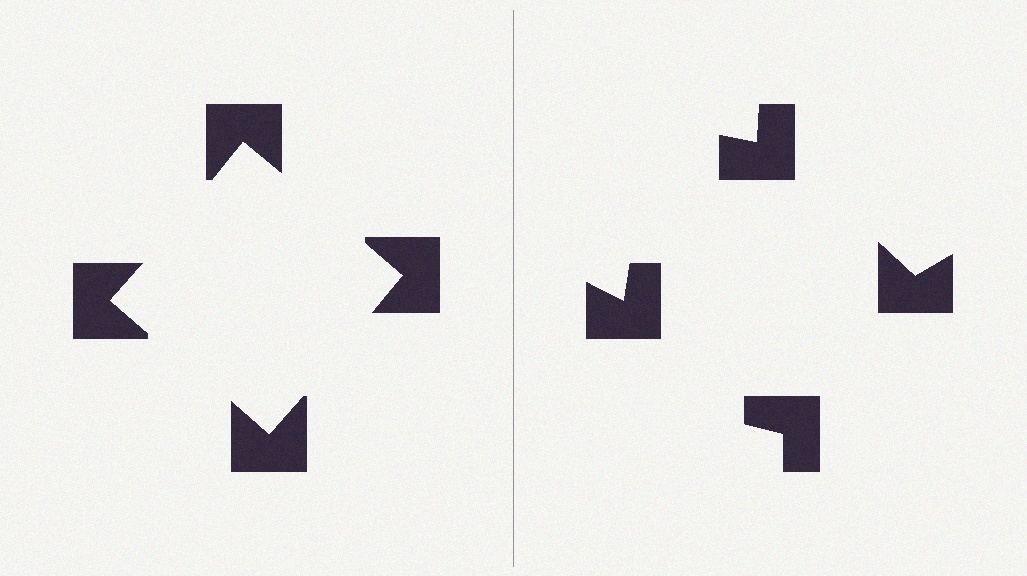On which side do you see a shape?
An illusory square appears on the left side. On the right side the wedge cuts are rotated, so no coherent shape forms.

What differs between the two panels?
The notched squares are positioned identically on both sides; only the wedge orientations differ. On the left they align to a square; on the right they are misaligned.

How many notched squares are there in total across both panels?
8 — 4 on each side.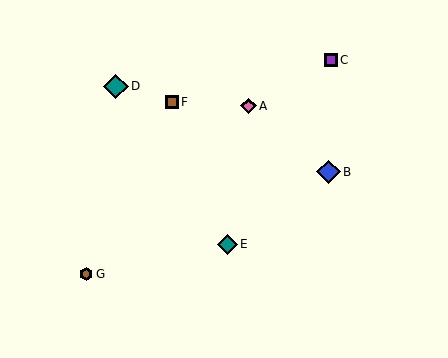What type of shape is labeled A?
Shape A is a pink diamond.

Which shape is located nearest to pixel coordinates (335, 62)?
The purple square (labeled C) at (331, 60) is nearest to that location.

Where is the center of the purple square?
The center of the purple square is at (331, 60).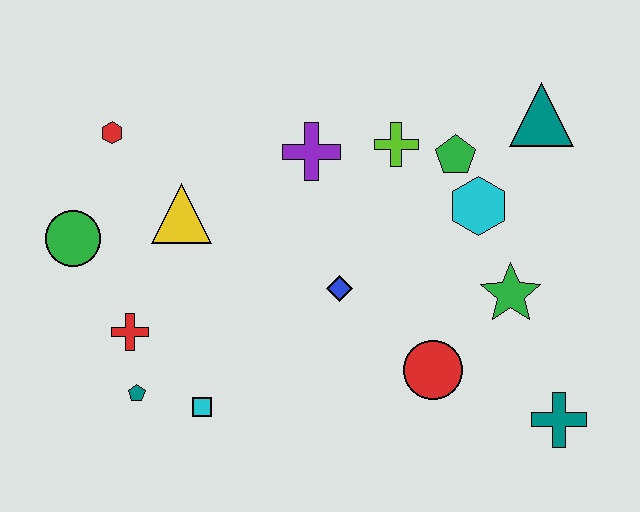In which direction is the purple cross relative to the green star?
The purple cross is to the left of the green star.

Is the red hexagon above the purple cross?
Yes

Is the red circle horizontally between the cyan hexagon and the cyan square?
Yes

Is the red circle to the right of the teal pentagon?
Yes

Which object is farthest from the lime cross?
The teal pentagon is farthest from the lime cross.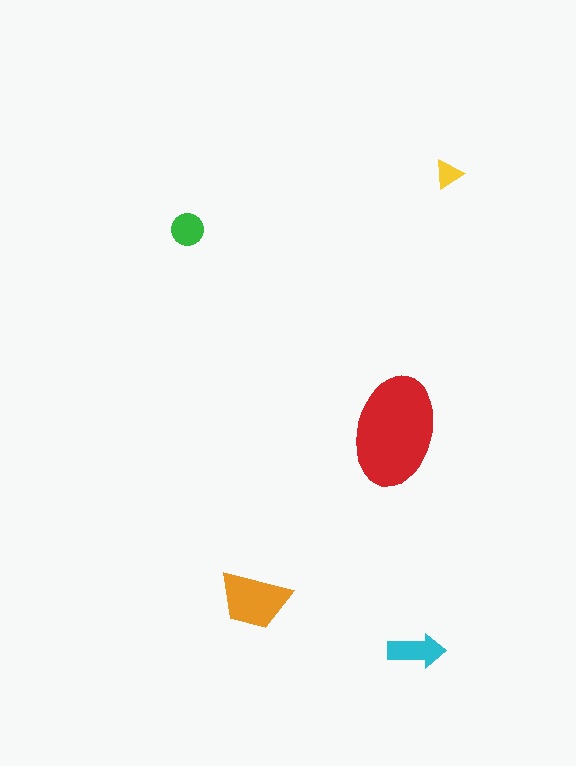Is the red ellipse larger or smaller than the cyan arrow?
Larger.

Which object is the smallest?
The yellow triangle.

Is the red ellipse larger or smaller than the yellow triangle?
Larger.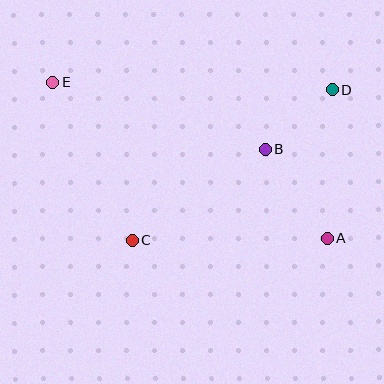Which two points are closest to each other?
Points B and D are closest to each other.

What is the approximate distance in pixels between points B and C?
The distance between B and C is approximately 161 pixels.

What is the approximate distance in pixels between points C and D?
The distance between C and D is approximately 250 pixels.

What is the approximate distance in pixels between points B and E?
The distance between B and E is approximately 223 pixels.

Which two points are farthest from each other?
Points A and E are farthest from each other.